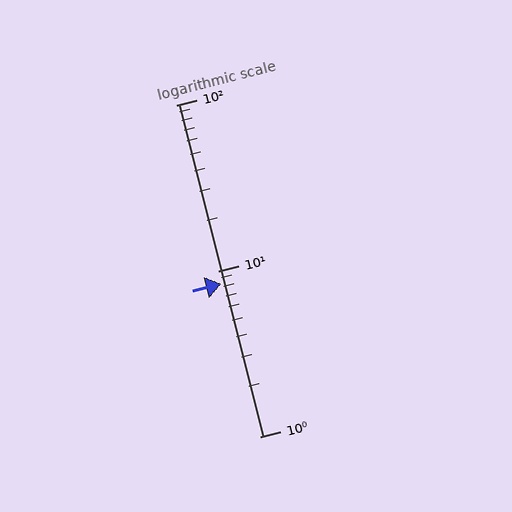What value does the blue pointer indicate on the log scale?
The pointer indicates approximately 8.3.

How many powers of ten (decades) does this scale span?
The scale spans 2 decades, from 1 to 100.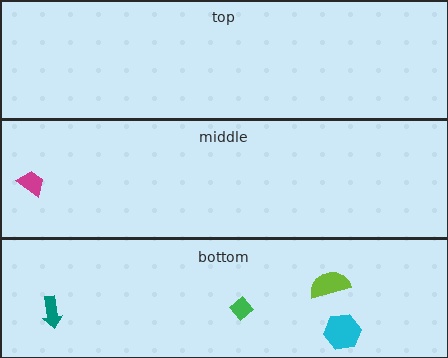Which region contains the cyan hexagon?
The bottom region.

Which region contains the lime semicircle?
The bottom region.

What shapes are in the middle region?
The magenta trapezoid.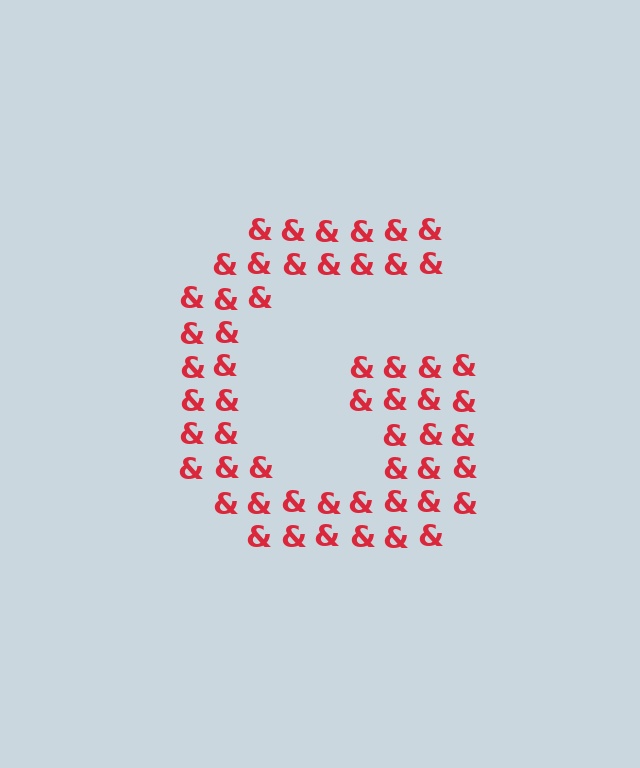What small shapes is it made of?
It is made of small ampersands.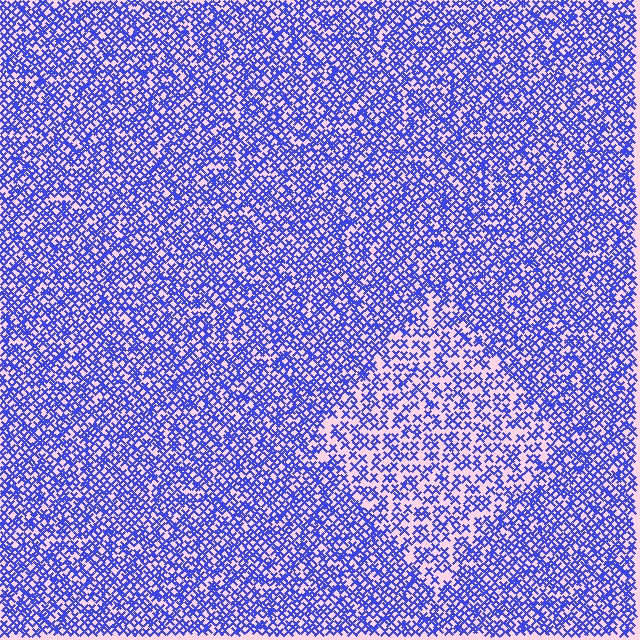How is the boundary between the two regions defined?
The boundary is defined by a change in element density (approximately 1.7x ratio). All elements are the same color, size, and shape.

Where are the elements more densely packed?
The elements are more densely packed outside the diamond boundary.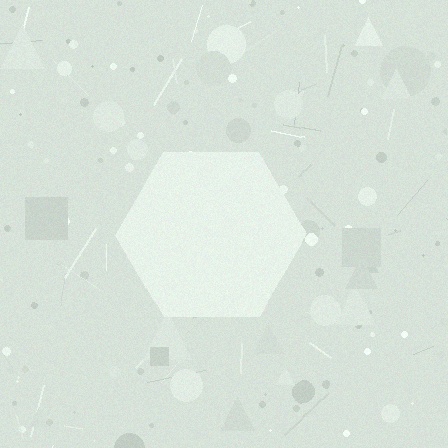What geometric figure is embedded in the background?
A hexagon is embedded in the background.